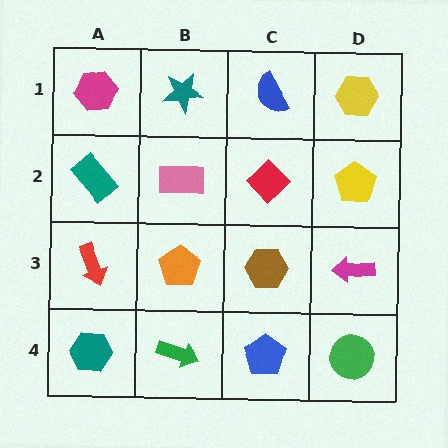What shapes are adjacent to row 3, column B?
A pink rectangle (row 2, column B), a green arrow (row 4, column B), a red arrow (row 3, column A), a brown hexagon (row 3, column C).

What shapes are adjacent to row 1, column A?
A teal rectangle (row 2, column A), a teal star (row 1, column B).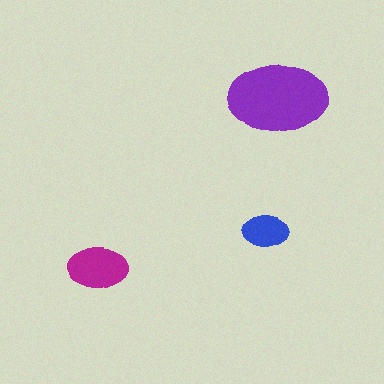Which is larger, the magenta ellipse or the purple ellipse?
The purple one.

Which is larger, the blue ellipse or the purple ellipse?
The purple one.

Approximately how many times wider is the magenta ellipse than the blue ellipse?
About 1.5 times wider.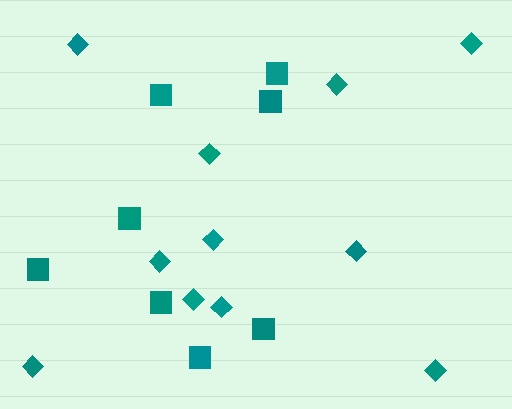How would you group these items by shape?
There are 2 groups: one group of squares (8) and one group of diamonds (11).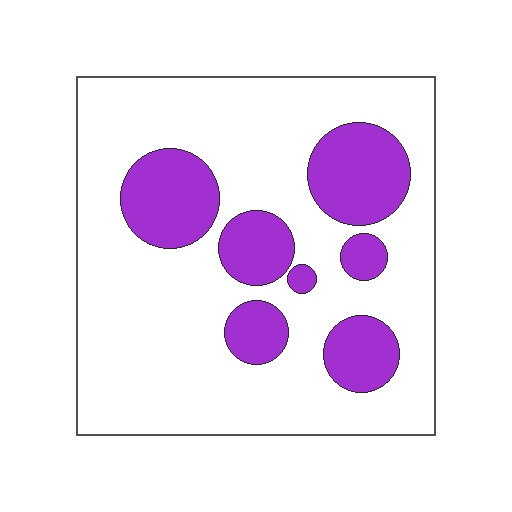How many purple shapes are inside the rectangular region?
7.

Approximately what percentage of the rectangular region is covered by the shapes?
Approximately 25%.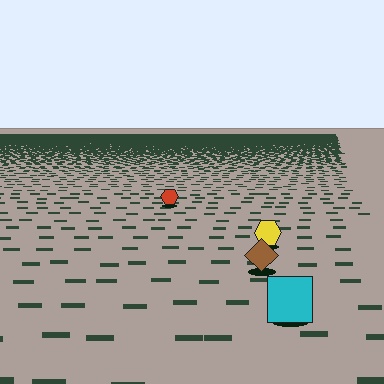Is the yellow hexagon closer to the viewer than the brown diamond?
No. The brown diamond is closer — you can tell from the texture gradient: the ground texture is coarser near it.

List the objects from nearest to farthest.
From nearest to farthest: the cyan square, the brown diamond, the yellow hexagon, the red hexagon.